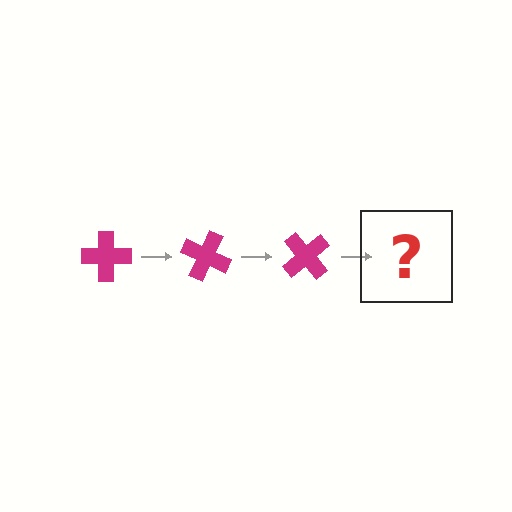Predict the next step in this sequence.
The next step is a magenta cross rotated 75 degrees.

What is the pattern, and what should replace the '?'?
The pattern is that the cross rotates 25 degrees each step. The '?' should be a magenta cross rotated 75 degrees.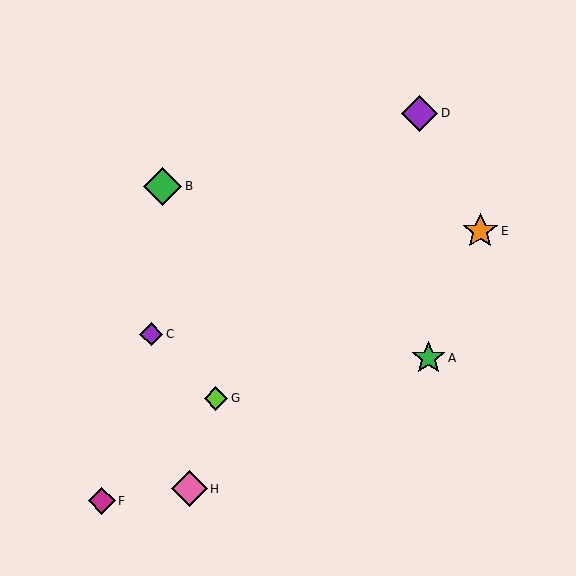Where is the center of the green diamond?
The center of the green diamond is at (163, 186).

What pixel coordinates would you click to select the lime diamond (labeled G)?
Click at (216, 399) to select the lime diamond G.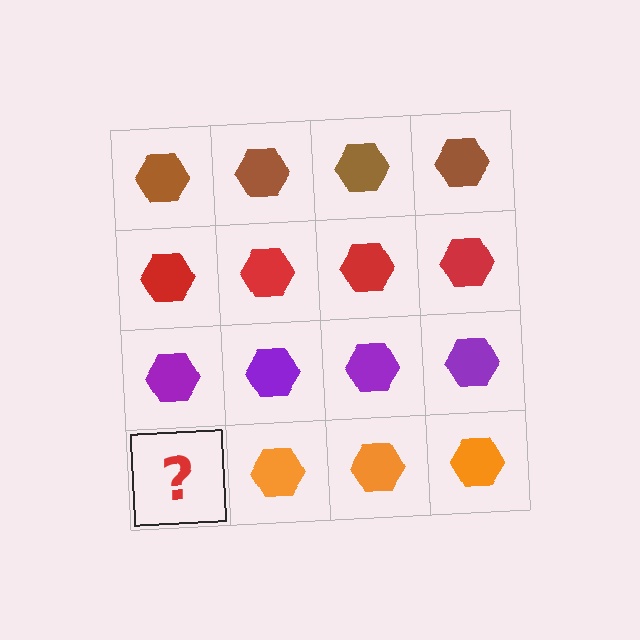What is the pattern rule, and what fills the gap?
The rule is that each row has a consistent color. The gap should be filled with an orange hexagon.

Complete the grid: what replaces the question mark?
The question mark should be replaced with an orange hexagon.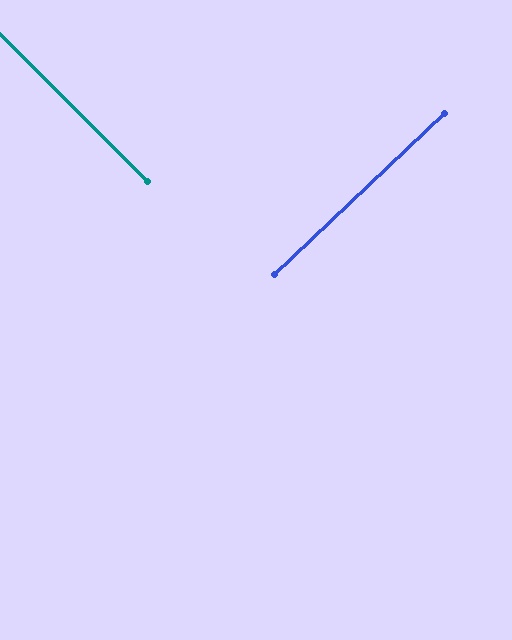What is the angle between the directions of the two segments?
Approximately 88 degrees.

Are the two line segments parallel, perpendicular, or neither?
Perpendicular — they meet at approximately 88°.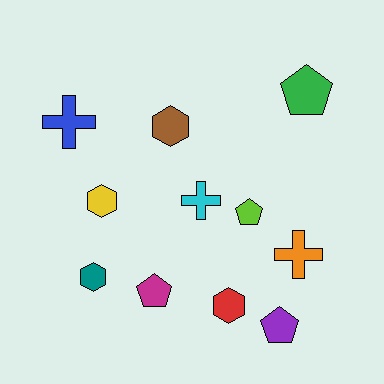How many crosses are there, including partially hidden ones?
There are 3 crosses.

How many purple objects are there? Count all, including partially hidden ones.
There is 1 purple object.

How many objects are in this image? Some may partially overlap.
There are 11 objects.